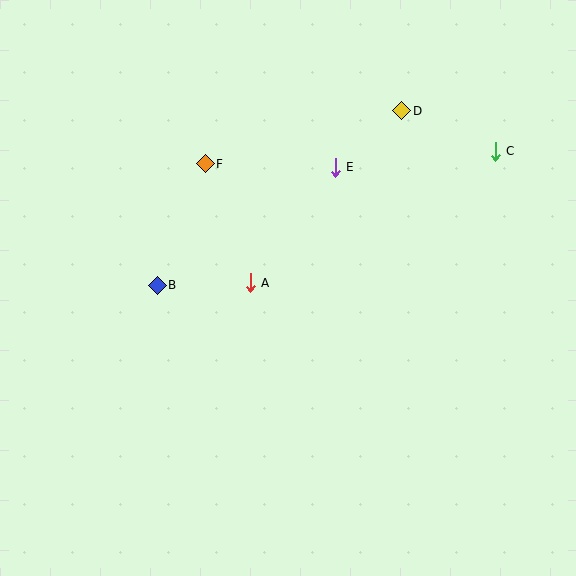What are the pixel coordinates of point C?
Point C is at (495, 151).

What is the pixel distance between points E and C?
The distance between E and C is 161 pixels.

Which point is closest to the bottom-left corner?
Point B is closest to the bottom-left corner.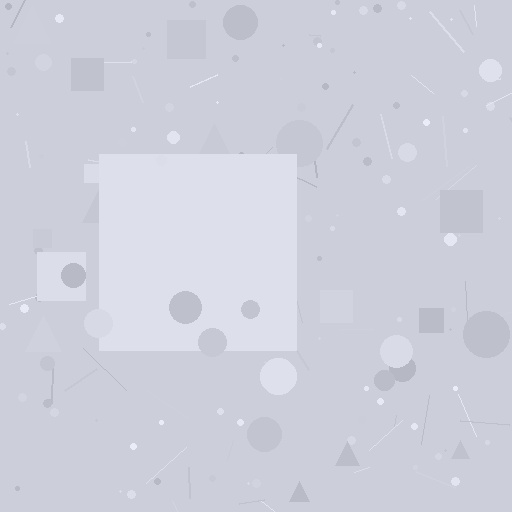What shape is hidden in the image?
A square is hidden in the image.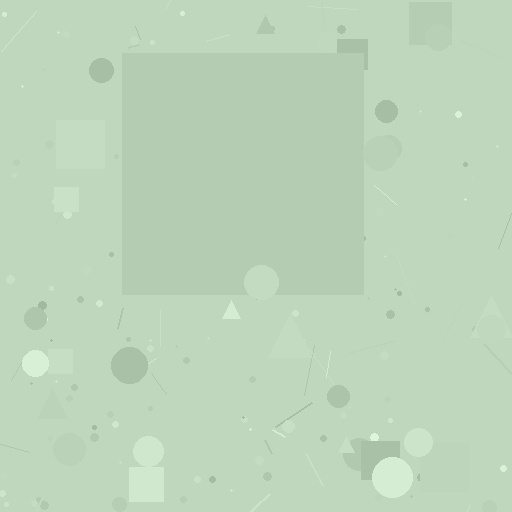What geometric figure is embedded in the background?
A square is embedded in the background.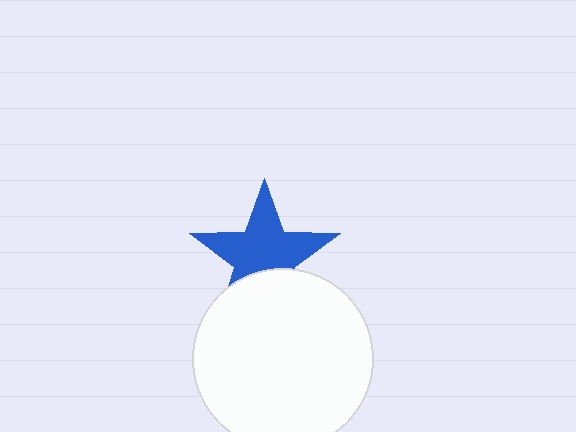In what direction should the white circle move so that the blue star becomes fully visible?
The white circle should move down. That is the shortest direction to clear the overlap and leave the blue star fully visible.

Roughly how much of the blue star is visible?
Most of it is visible (roughly 68%).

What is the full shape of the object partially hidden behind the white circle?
The partially hidden object is a blue star.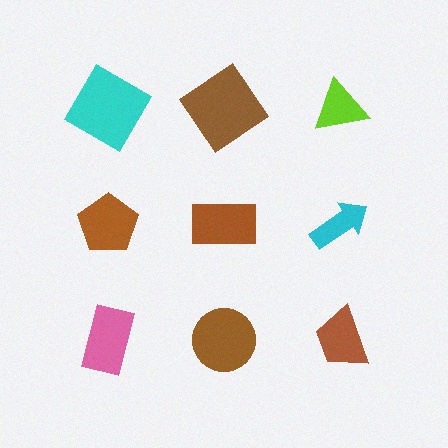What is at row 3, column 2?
A brown circle.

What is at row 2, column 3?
A cyan arrow.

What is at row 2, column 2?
A brown rectangle.